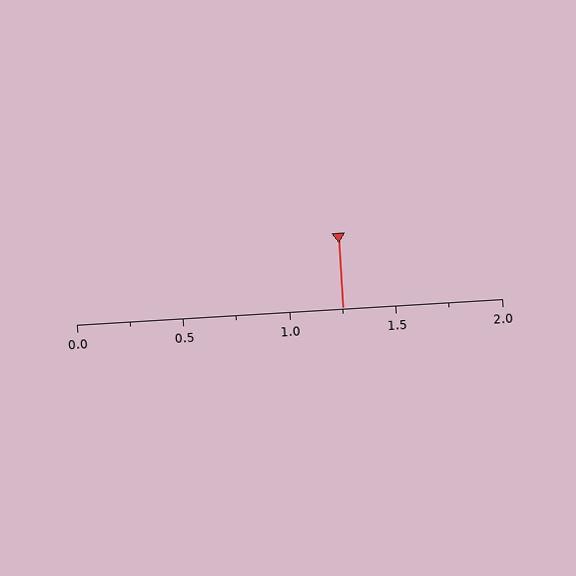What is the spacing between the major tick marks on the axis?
The major ticks are spaced 0.5 apart.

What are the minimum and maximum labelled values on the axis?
The axis runs from 0.0 to 2.0.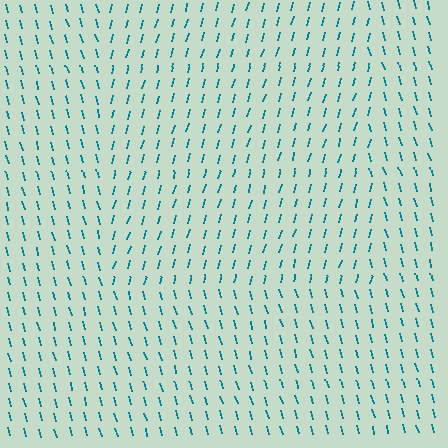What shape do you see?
I see a rectangle.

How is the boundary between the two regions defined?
The boundary is defined purely by a change in line orientation (approximately 30 degrees difference). All lines are the same color and thickness.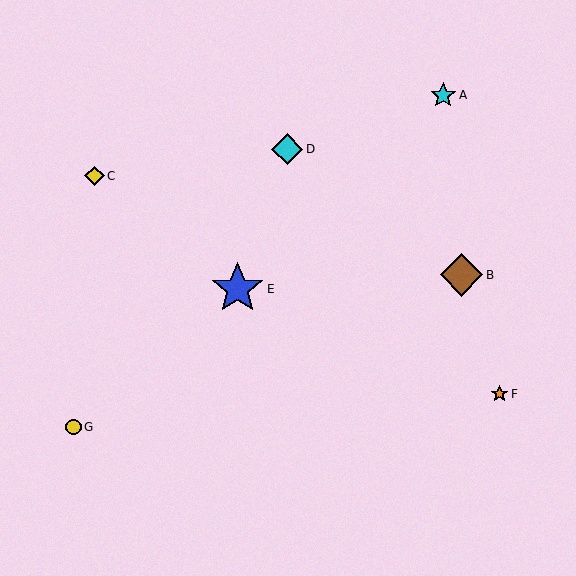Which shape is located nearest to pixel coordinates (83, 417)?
The yellow circle (labeled G) at (73, 427) is nearest to that location.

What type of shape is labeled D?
Shape D is a cyan diamond.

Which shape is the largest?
The blue star (labeled E) is the largest.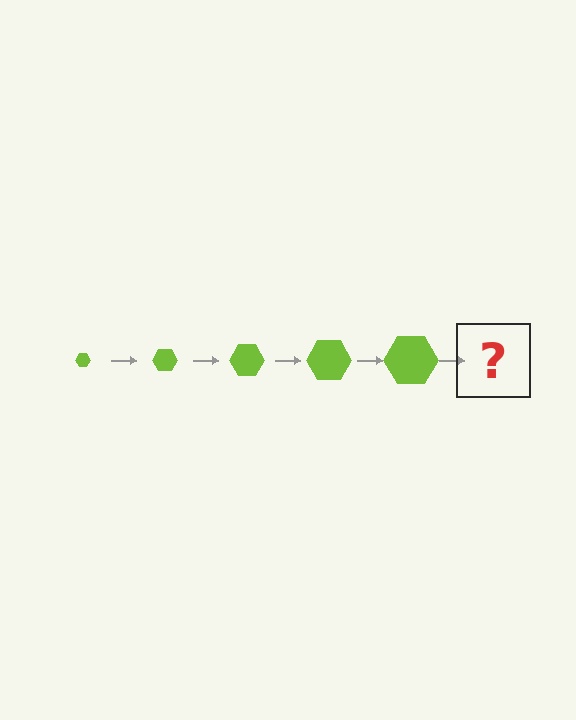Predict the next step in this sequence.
The next step is a lime hexagon, larger than the previous one.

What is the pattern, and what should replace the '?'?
The pattern is that the hexagon gets progressively larger each step. The '?' should be a lime hexagon, larger than the previous one.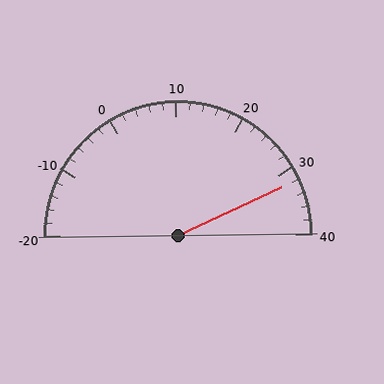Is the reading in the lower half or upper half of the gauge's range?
The reading is in the upper half of the range (-20 to 40).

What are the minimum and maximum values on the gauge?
The gauge ranges from -20 to 40.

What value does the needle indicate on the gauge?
The needle indicates approximately 32.